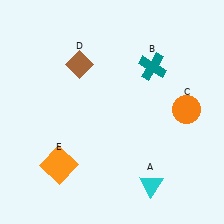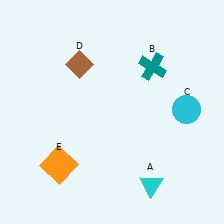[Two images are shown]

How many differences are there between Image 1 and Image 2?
There is 1 difference between the two images.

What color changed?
The circle (C) changed from orange in Image 1 to cyan in Image 2.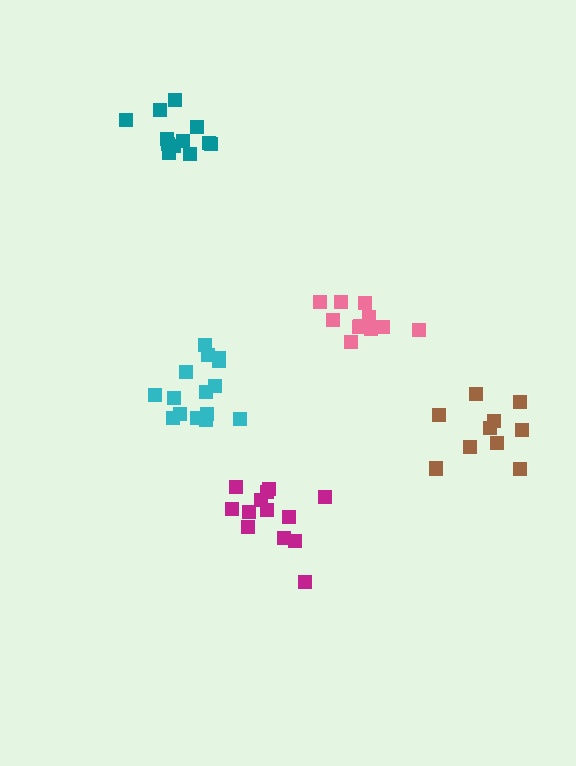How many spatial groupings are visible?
There are 5 spatial groupings.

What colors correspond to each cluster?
The clusters are colored: pink, teal, cyan, brown, magenta.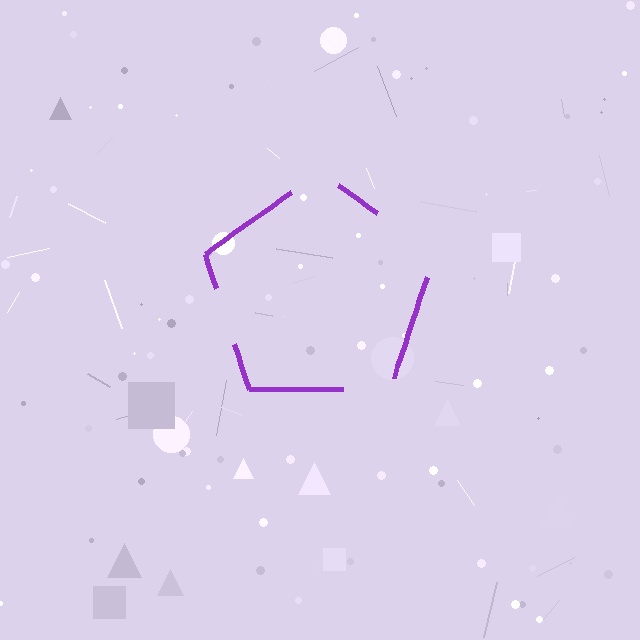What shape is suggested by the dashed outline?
The dashed outline suggests a pentagon.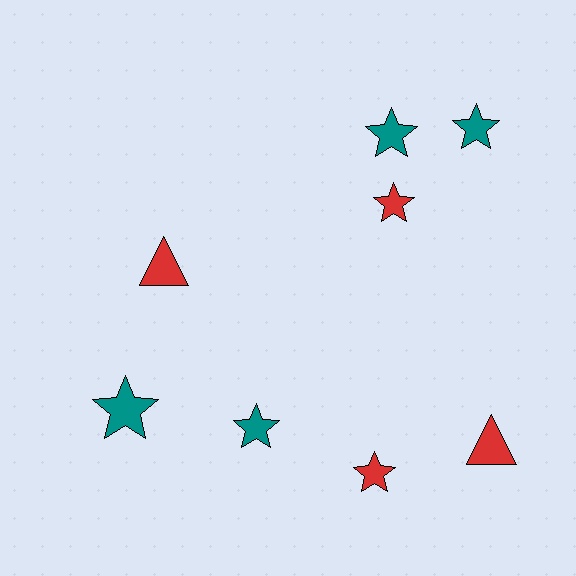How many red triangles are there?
There are 2 red triangles.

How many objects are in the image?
There are 8 objects.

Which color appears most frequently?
Teal, with 4 objects.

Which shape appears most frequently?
Star, with 6 objects.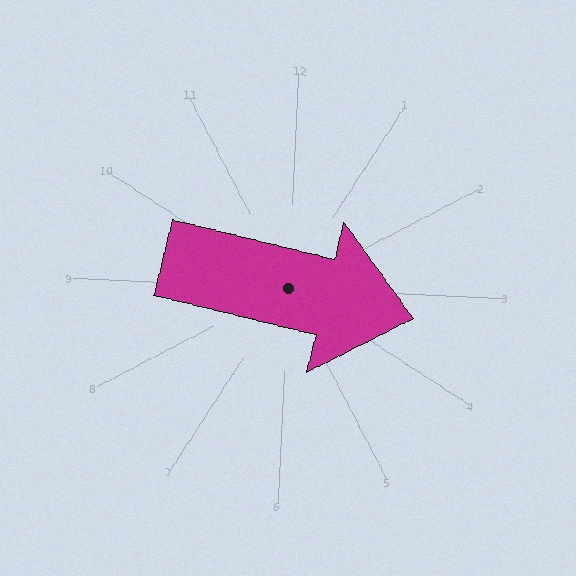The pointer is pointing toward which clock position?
Roughly 3 o'clock.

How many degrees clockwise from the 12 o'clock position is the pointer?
Approximately 101 degrees.